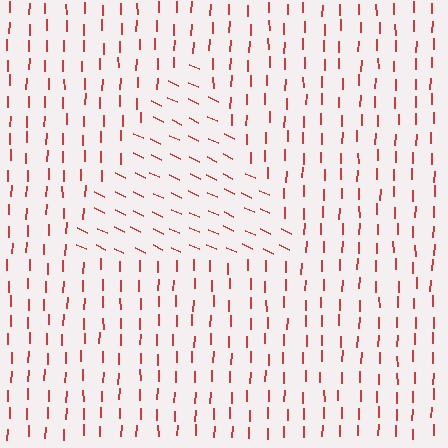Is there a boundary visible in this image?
Yes, there is a texture boundary formed by a change in line orientation.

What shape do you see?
I see a triangle.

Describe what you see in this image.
The image is filled with small red line segments. A triangle region in the image has lines oriented differently from the surrounding lines, creating a visible texture boundary.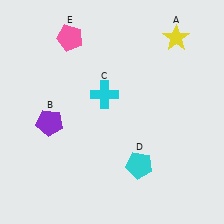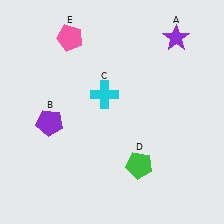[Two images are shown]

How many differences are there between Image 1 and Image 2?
There are 2 differences between the two images.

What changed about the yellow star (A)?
In Image 1, A is yellow. In Image 2, it changed to purple.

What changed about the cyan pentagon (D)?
In Image 1, D is cyan. In Image 2, it changed to green.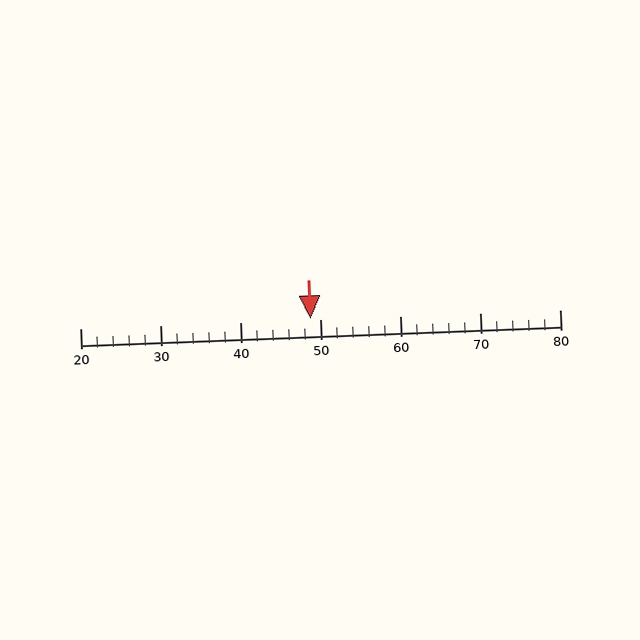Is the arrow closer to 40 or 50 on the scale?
The arrow is closer to 50.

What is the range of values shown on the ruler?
The ruler shows values from 20 to 80.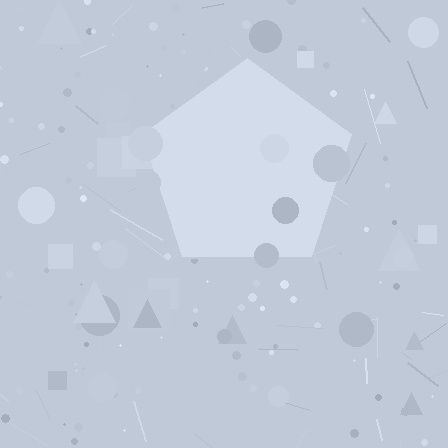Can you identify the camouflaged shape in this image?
The camouflaged shape is a pentagon.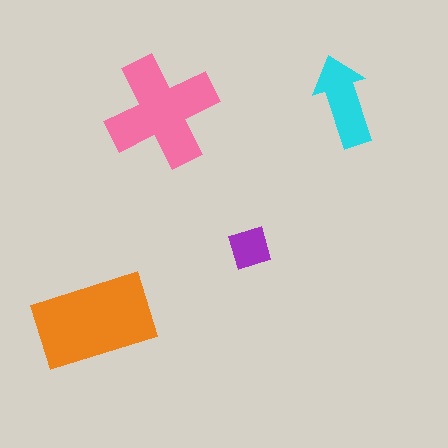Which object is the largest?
The orange rectangle.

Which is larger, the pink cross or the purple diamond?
The pink cross.